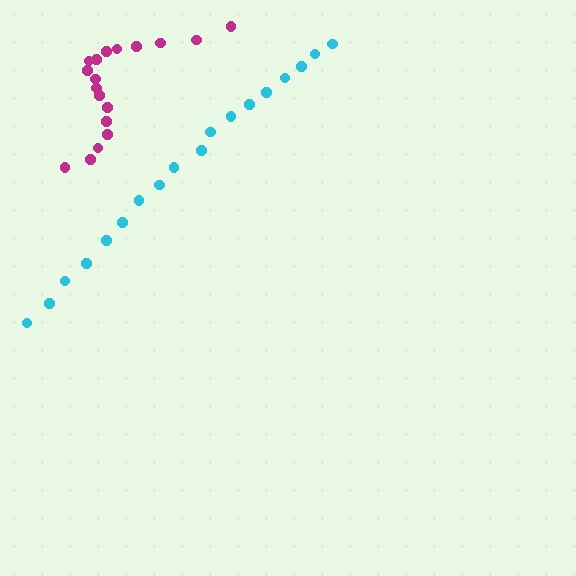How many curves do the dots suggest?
There are 2 distinct paths.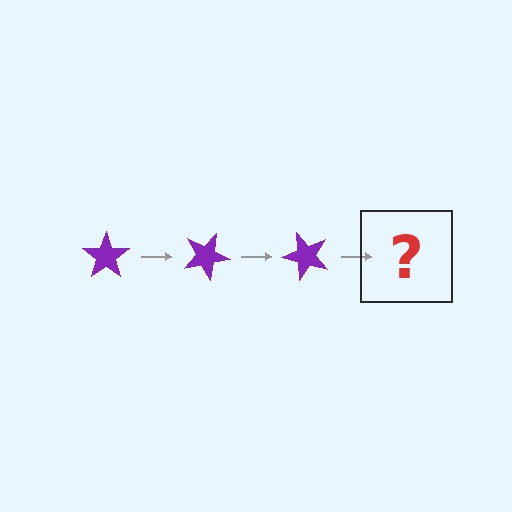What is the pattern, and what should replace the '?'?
The pattern is that the star rotates 25 degrees each step. The '?' should be a purple star rotated 75 degrees.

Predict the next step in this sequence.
The next step is a purple star rotated 75 degrees.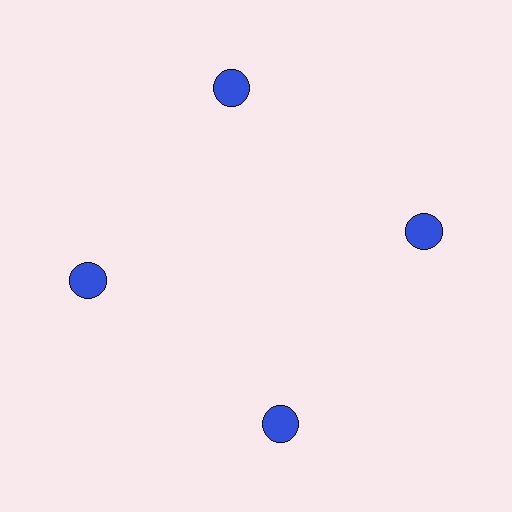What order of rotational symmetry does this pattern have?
This pattern has 4-fold rotational symmetry.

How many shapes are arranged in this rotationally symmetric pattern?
There are 4 shapes, arranged in 4 groups of 1.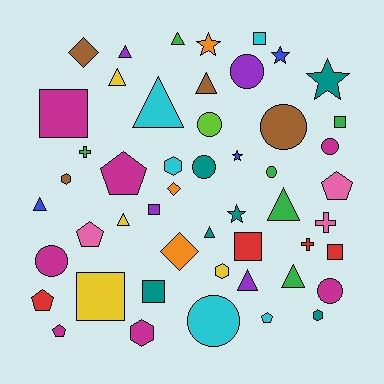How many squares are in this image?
There are 8 squares.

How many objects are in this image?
There are 50 objects.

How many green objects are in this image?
There are 6 green objects.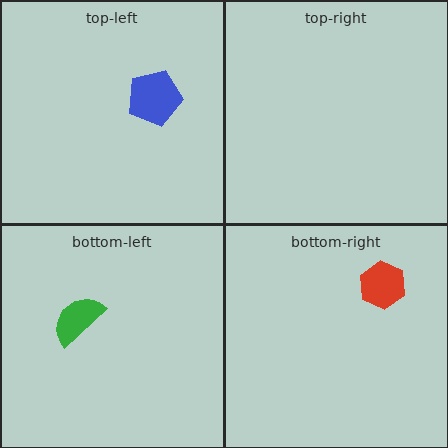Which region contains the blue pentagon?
The top-left region.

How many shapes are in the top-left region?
1.